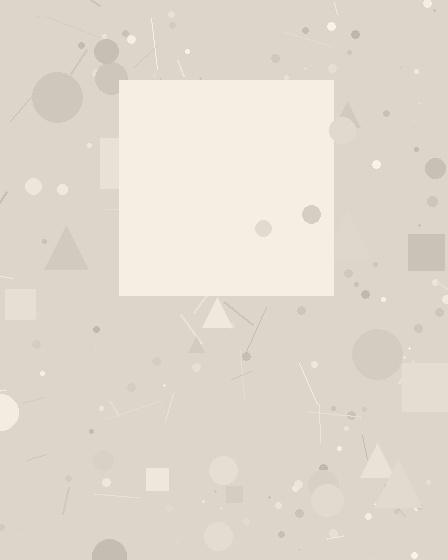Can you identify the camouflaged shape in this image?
The camouflaged shape is a square.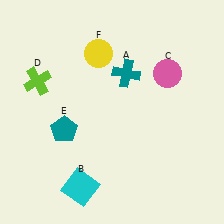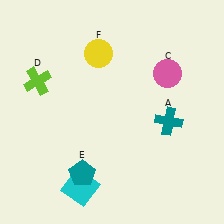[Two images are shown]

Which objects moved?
The objects that moved are: the teal cross (A), the teal pentagon (E).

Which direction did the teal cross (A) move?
The teal cross (A) moved down.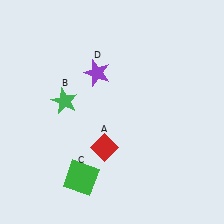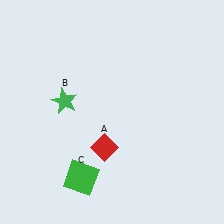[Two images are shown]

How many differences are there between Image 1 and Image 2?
There is 1 difference between the two images.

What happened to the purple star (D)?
The purple star (D) was removed in Image 2. It was in the top-left area of Image 1.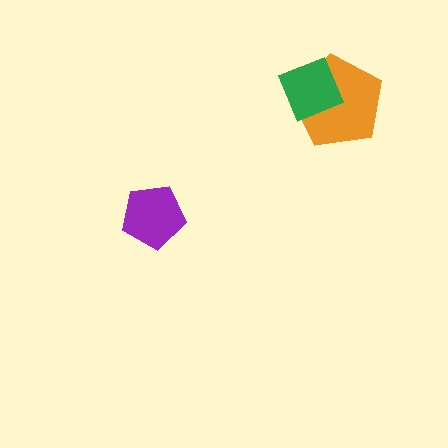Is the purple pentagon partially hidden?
No, no other shape covers it.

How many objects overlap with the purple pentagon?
0 objects overlap with the purple pentagon.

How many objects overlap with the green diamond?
1 object overlaps with the green diamond.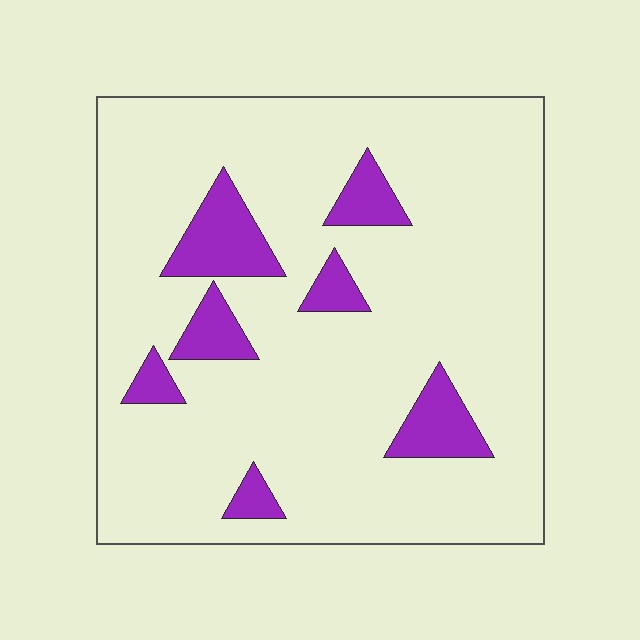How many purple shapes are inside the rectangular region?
7.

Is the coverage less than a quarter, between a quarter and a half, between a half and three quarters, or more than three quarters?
Less than a quarter.